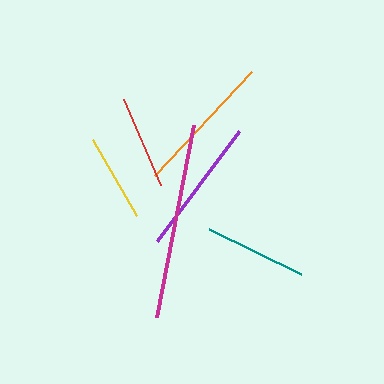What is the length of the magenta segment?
The magenta segment is approximately 195 pixels long.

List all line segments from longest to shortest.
From longest to shortest: magenta, orange, purple, teal, red, yellow.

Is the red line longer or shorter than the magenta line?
The magenta line is longer than the red line.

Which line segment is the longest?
The magenta line is the longest at approximately 195 pixels.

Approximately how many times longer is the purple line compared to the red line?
The purple line is approximately 1.5 times the length of the red line.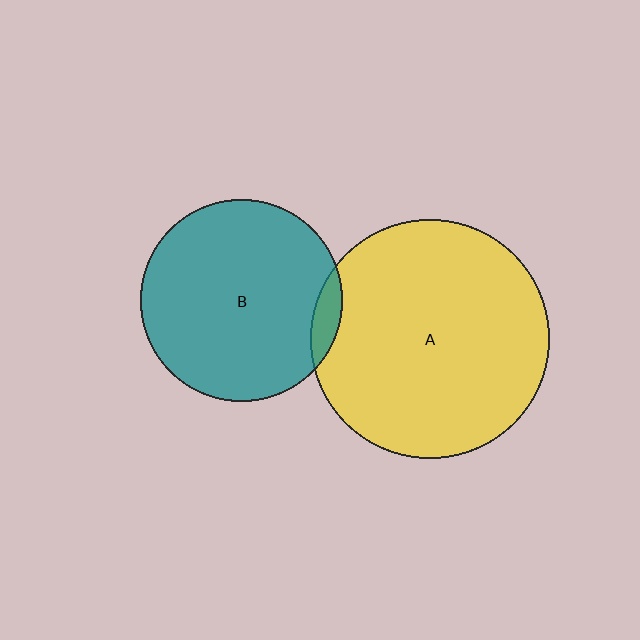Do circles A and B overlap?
Yes.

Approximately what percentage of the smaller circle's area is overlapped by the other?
Approximately 5%.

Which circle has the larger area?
Circle A (yellow).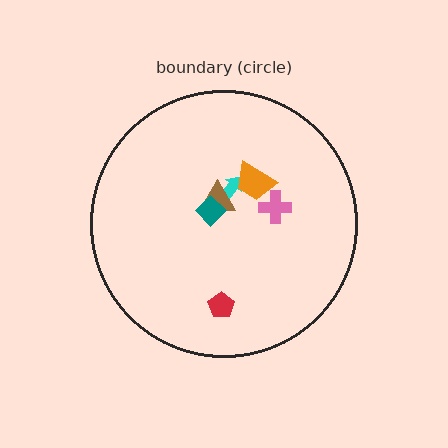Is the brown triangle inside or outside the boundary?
Inside.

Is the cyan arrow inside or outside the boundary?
Inside.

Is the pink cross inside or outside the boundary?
Inside.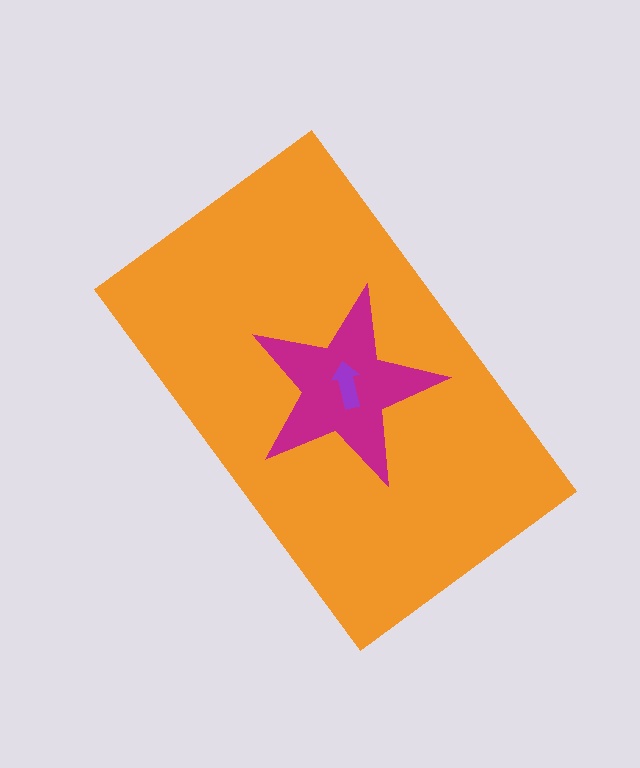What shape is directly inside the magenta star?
The purple arrow.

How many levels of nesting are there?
3.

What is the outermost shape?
The orange rectangle.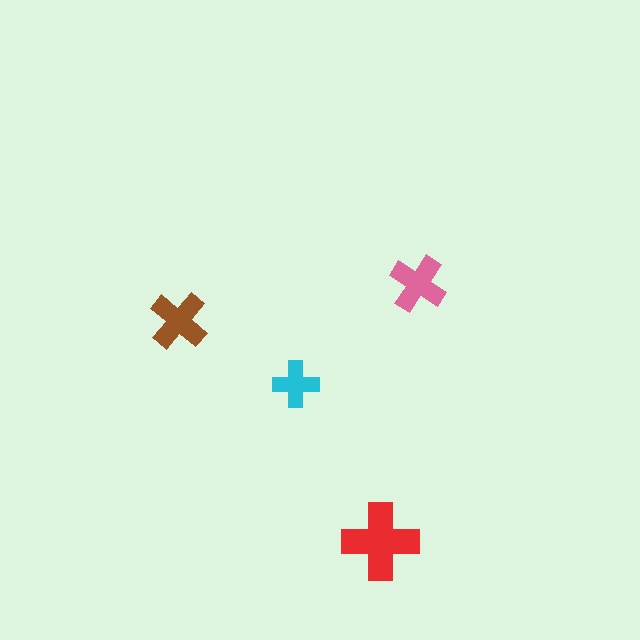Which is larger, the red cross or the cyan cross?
The red one.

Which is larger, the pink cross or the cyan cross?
The pink one.